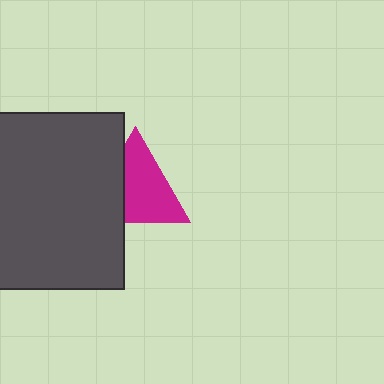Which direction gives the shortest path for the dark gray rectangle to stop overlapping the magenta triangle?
Moving left gives the shortest separation.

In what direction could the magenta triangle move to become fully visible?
The magenta triangle could move right. That would shift it out from behind the dark gray rectangle entirely.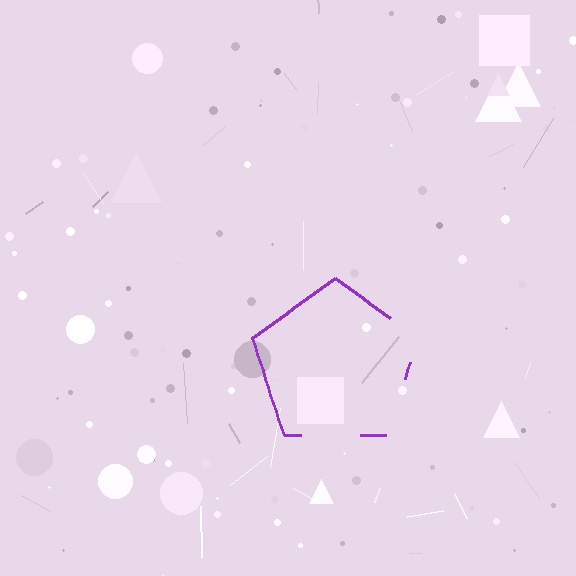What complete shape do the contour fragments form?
The contour fragments form a pentagon.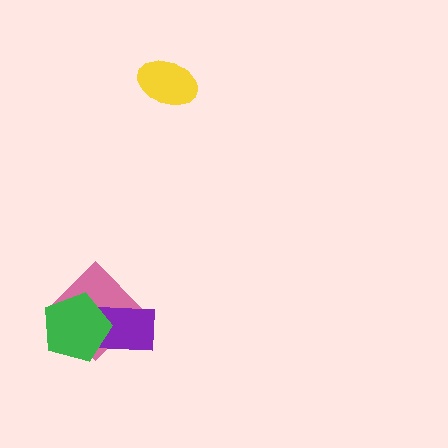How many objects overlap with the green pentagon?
2 objects overlap with the green pentagon.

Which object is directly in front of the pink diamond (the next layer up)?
The purple rectangle is directly in front of the pink diamond.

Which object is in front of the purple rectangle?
The green pentagon is in front of the purple rectangle.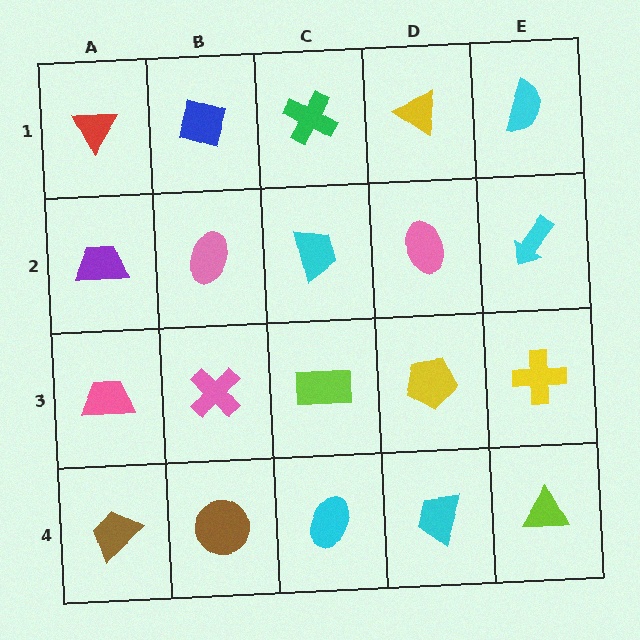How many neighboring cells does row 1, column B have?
3.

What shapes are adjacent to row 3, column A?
A purple trapezoid (row 2, column A), a brown trapezoid (row 4, column A), a pink cross (row 3, column B).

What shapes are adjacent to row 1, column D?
A pink ellipse (row 2, column D), a green cross (row 1, column C), a cyan semicircle (row 1, column E).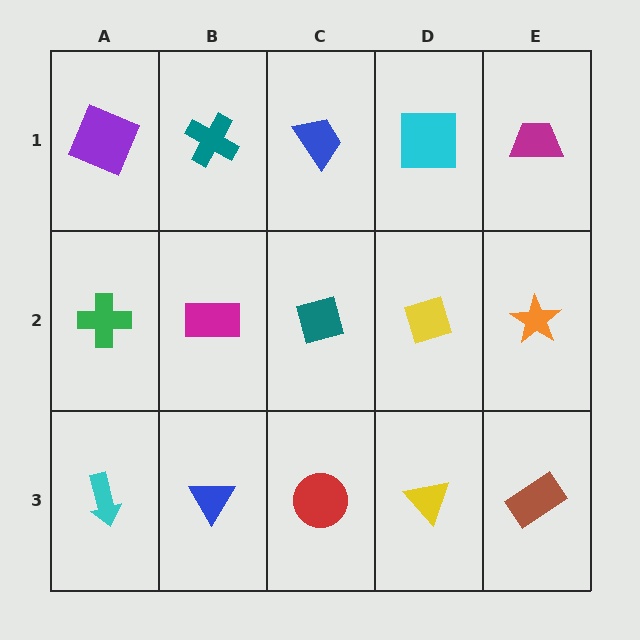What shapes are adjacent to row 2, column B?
A teal cross (row 1, column B), a blue triangle (row 3, column B), a green cross (row 2, column A), a teal square (row 2, column C).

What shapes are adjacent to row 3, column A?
A green cross (row 2, column A), a blue triangle (row 3, column B).